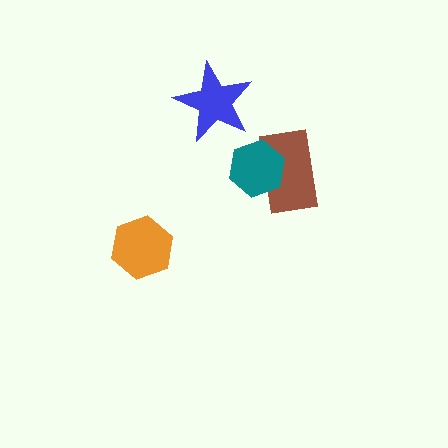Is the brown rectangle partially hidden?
Yes, it is partially covered by another shape.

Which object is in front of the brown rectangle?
The teal hexagon is in front of the brown rectangle.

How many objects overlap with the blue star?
0 objects overlap with the blue star.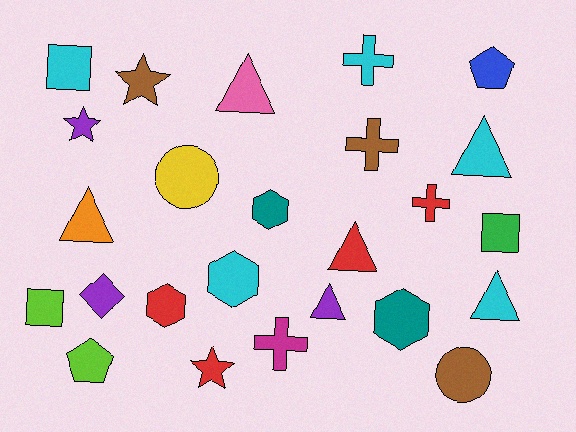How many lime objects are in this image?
There are 2 lime objects.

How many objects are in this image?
There are 25 objects.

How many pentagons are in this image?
There are 2 pentagons.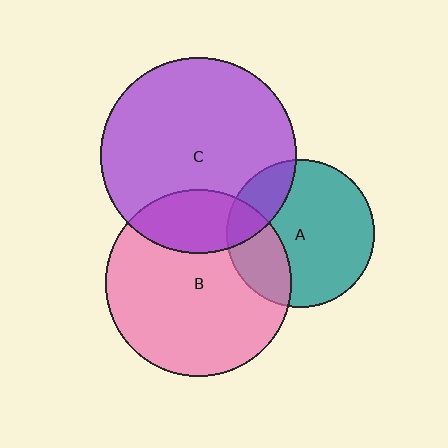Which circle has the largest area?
Circle C (purple).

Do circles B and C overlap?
Yes.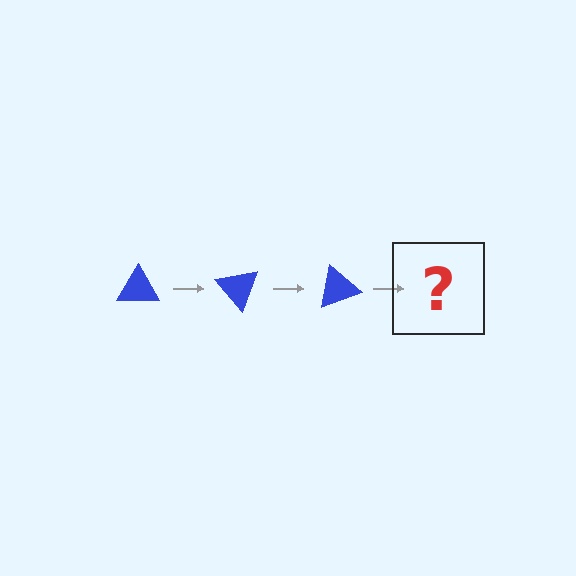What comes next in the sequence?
The next element should be a blue triangle rotated 150 degrees.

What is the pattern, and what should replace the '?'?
The pattern is that the triangle rotates 50 degrees each step. The '?' should be a blue triangle rotated 150 degrees.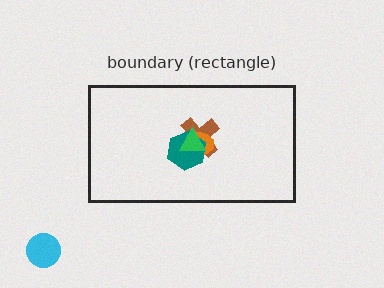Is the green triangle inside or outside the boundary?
Inside.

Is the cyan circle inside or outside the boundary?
Outside.